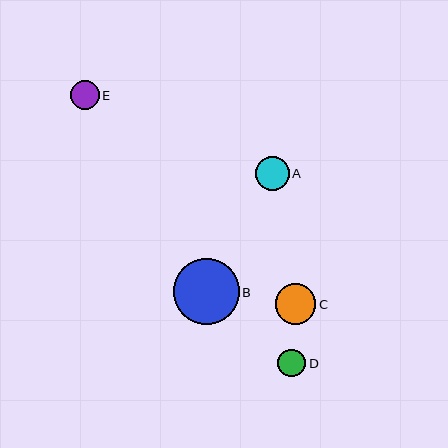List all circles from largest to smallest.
From largest to smallest: B, C, A, E, D.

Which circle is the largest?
Circle B is the largest with a size of approximately 66 pixels.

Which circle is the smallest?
Circle D is the smallest with a size of approximately 28 pixels.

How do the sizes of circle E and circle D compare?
Circle E and circle D are approximately the same size.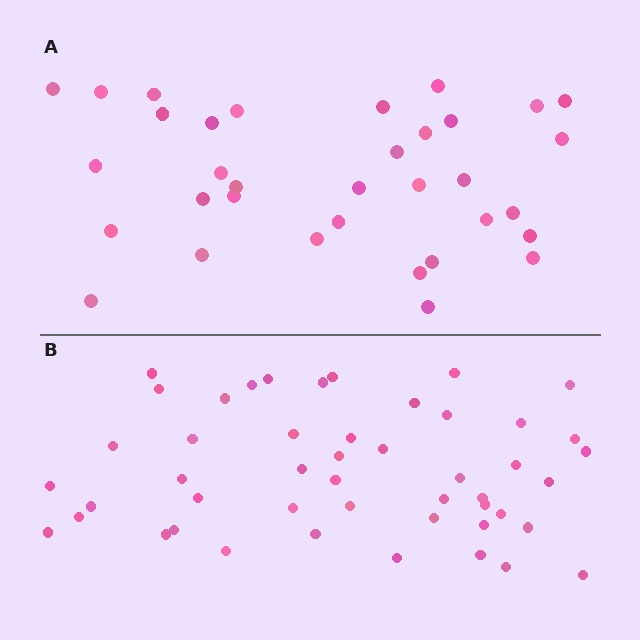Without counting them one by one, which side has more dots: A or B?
Region B (the bottom region) has more dots.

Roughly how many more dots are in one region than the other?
Region B has approximately 15 more dots than region A.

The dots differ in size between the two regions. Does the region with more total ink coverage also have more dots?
No. Region A has more total ink coverage because its dots are larger, but region B actually contains more individual dots. Total area can be misleading — the number of items is what matters here.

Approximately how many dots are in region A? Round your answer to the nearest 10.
About 30 dots. (The exact count is 34, which rounds to 30.)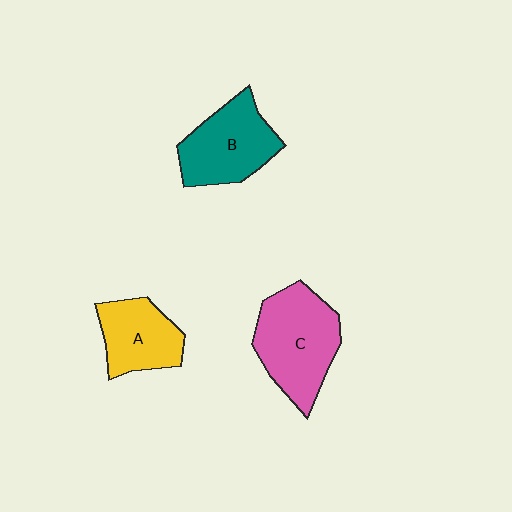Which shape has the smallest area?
Shape A (yellow).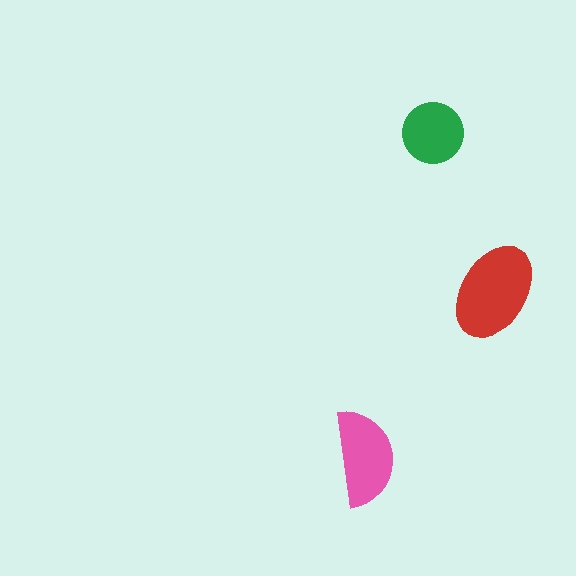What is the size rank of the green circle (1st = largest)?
3rd.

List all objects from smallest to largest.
The green circle, the pink semicircle, the red ellipse.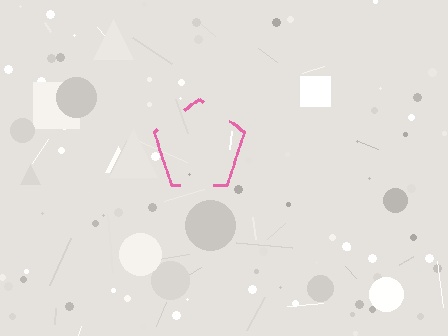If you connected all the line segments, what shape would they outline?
They would outline a pentagon.